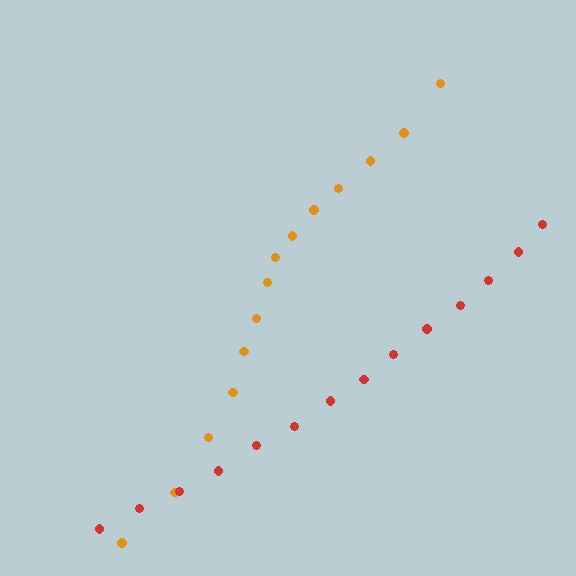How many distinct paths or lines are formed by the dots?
There are 2 distinct paths.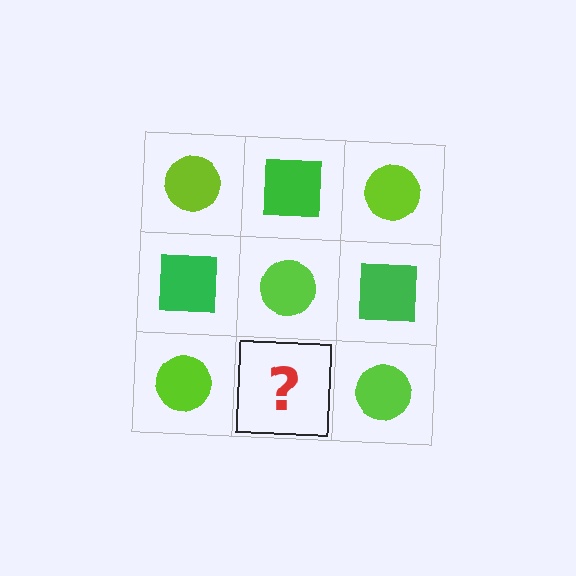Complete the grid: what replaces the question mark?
The question mark should be replaced with a green square.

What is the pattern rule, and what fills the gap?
The rule is that it alternates lime circle and green square in a checkerboard pattern. The gap should be filled with a green square.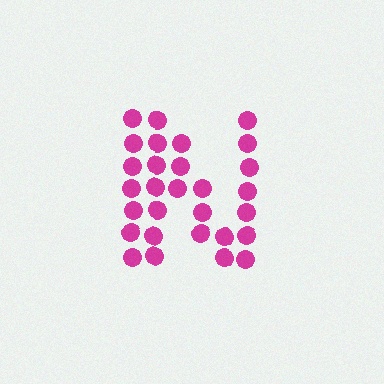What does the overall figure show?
The overall figure shows the letter N.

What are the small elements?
The small elements are circles.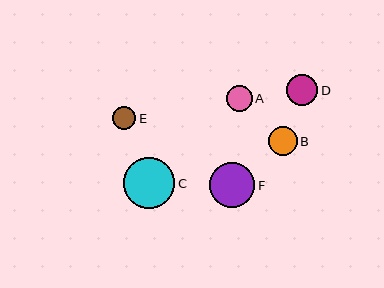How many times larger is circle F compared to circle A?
Circle F is approximately 1.8 times the size of circle A.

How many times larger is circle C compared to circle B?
Circle C is approximately 1.8 times the size of circle B.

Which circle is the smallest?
Circle E is the smallest with a size of approximately 24 pixels.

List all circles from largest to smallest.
From largest to smallest: C, F, D, B, A, E.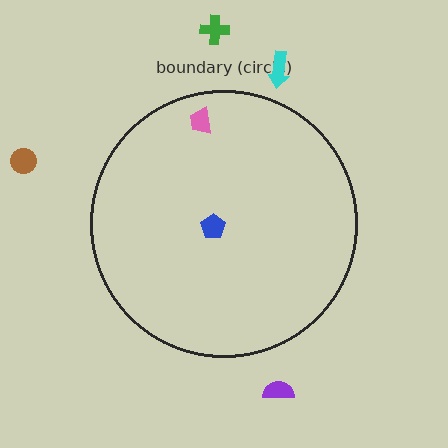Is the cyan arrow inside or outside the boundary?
Outside.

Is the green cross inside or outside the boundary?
Outside.